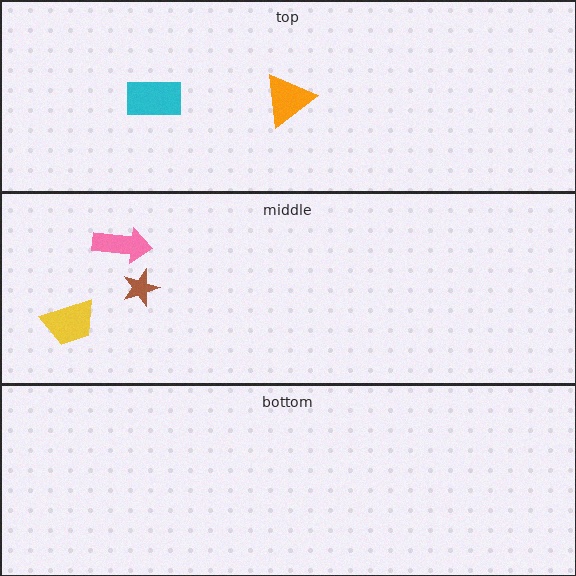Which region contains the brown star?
The middle region.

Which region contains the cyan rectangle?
The top region.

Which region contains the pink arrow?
The middle region.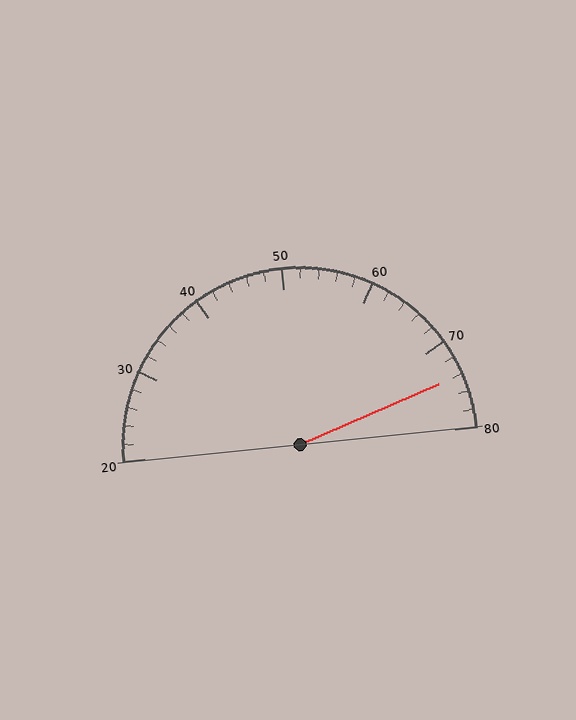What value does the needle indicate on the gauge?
The needle indicates approximately 74.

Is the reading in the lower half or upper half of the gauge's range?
The reading is in the upper half of the range (20 to 80).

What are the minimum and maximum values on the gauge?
The gauge ranges from 20 to 80.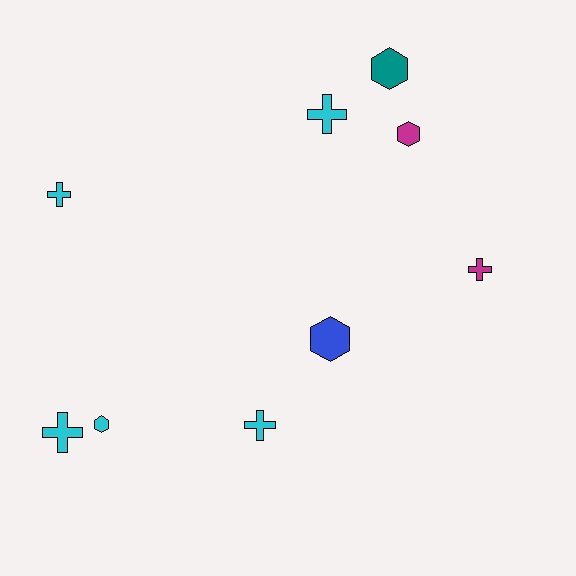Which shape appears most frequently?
Cross, with 5 objects.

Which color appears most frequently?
Cyan, with 5 objects.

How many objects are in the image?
There are 9 objects.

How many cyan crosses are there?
There are 4 cyan crosses.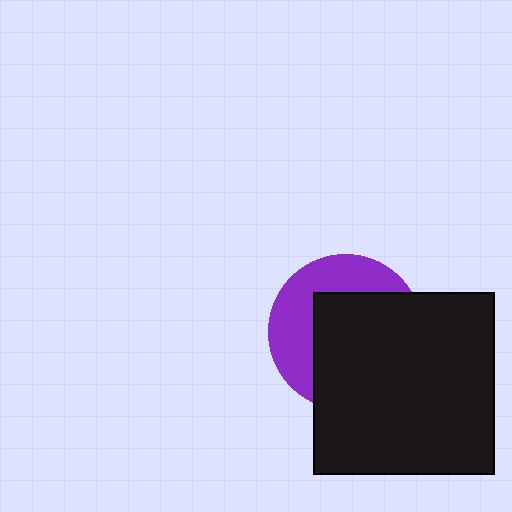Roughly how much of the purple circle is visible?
A small part of it is visible (roughly 40%).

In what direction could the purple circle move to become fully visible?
The purple circle could move toward the upper-left. That would shift it out from behind the black square entirely.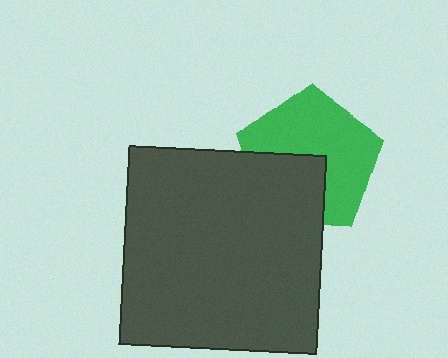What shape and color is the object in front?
The object in front is a dark gray square.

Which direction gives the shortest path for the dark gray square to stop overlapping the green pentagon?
Moving down gives the shortest separation.